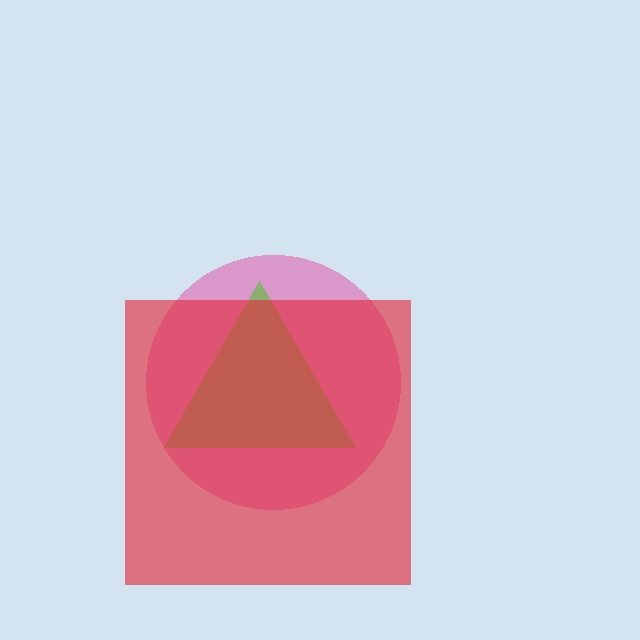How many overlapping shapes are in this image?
There are 3 overlapping shapes in the image.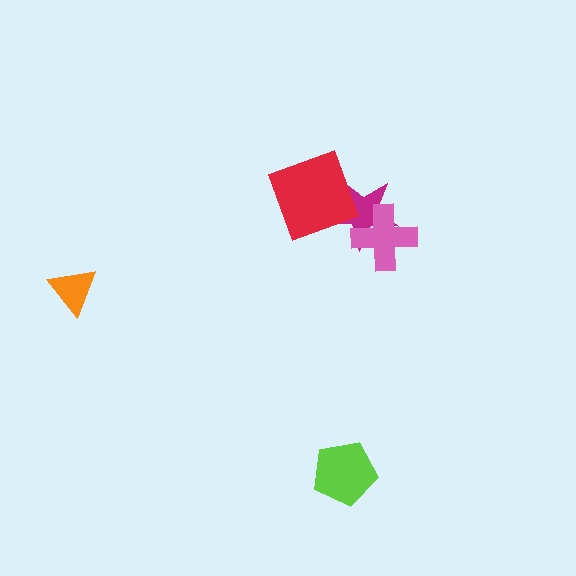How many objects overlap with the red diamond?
1 object overlaps with the red diamond.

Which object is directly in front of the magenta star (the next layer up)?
The pink cross is directly in front of the magenta star.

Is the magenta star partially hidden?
Yes, it is partially covered by another shape.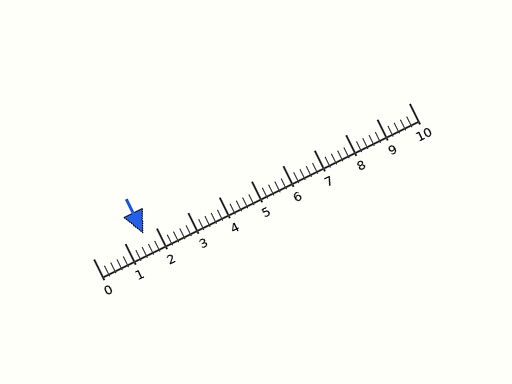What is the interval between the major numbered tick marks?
The major tick marks are spaced 1 units apart.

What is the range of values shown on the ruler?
The ruler shows values from 0 to 10.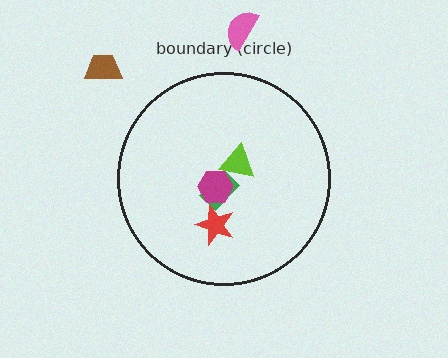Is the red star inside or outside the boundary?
Inside.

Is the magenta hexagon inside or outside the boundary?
Inside.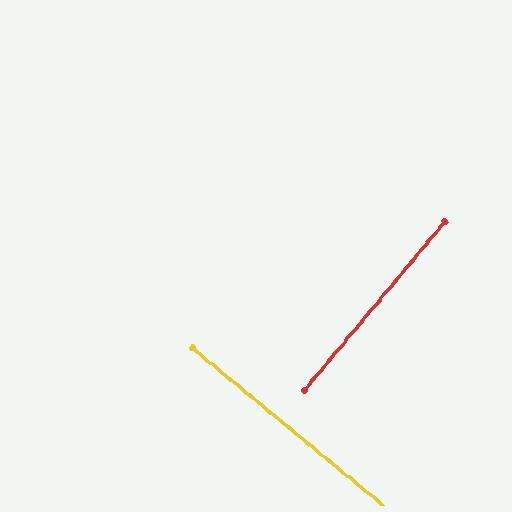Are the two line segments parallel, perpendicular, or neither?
Perpendicular — they meet at approximately 90°.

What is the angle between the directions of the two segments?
Approximately 90 degrees.